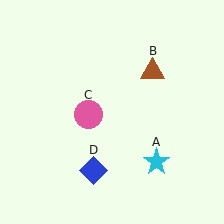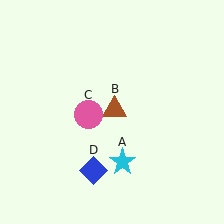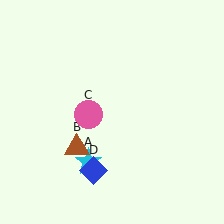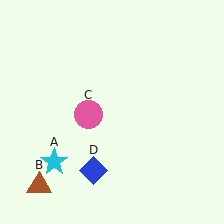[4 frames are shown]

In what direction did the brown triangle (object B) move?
The brown triangle (object B) moved down and to the left.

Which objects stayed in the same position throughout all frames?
Pink circle (object C) and blue diamond (object D) remained stationary.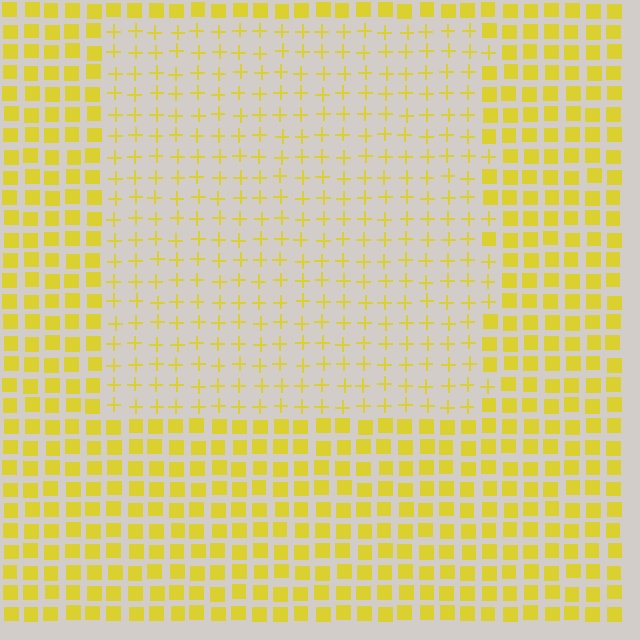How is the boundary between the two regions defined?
The boundary is defined by a change in element shape: plus signs inside vs. squares outside. All elements share the same color and spacing.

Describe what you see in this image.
The image is filled with small yellow elements arranged in a uniform grid. A rectangle-shaped region contains plus signs, while the surrounding area contains squares. The boundary is defined purely by the change in element shape.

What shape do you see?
I see a rectangle.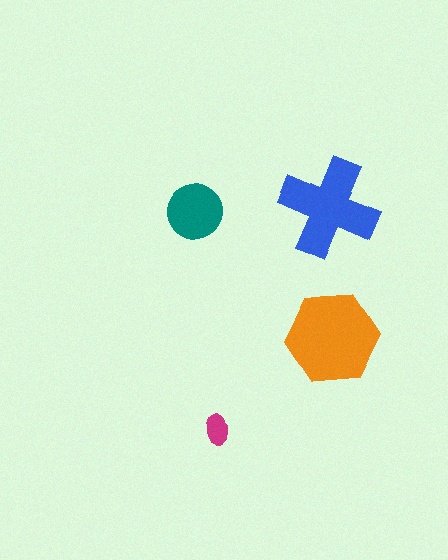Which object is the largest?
The orange hexagon.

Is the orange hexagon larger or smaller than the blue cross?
Larger.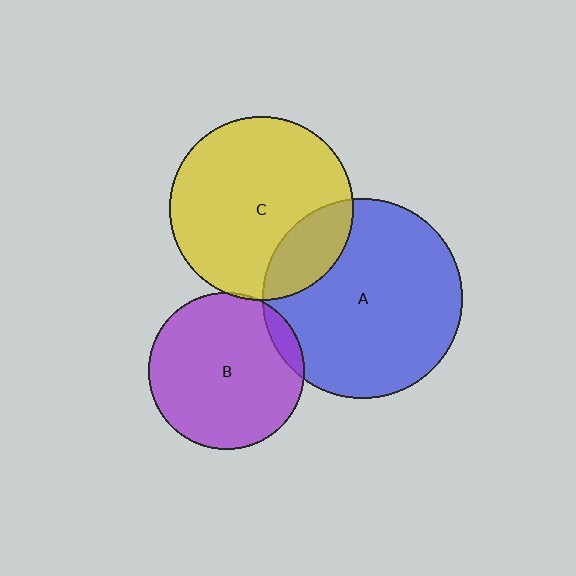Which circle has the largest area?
Circle A (blue).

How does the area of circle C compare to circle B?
Approximately 1.4 times.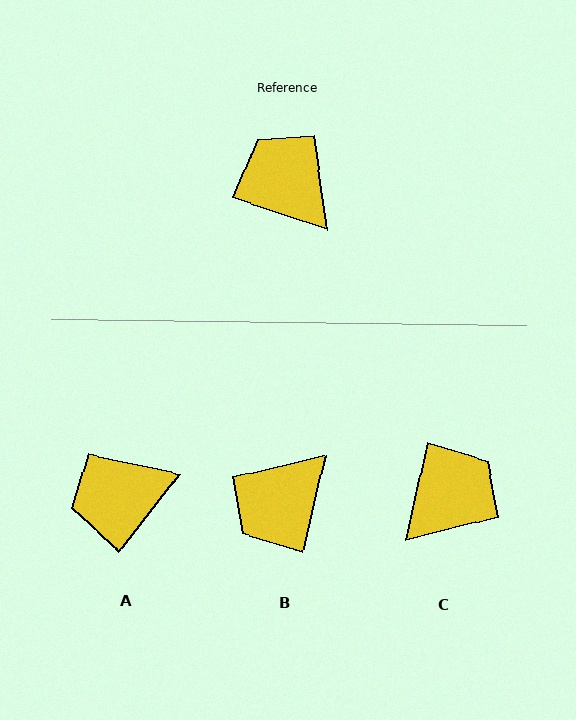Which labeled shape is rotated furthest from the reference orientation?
B, about 95 degrees away.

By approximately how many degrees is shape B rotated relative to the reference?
Approximately 95 degrees counter-clockwise.